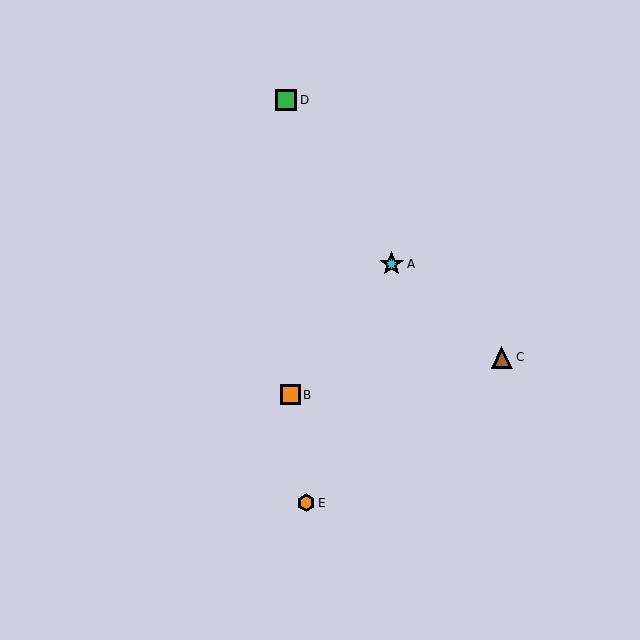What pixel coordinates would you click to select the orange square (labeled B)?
Click at (290, 395) to select the orange square B.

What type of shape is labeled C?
Shape C is a brown triangle.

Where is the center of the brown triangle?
The center of the brown triangle is at (502, 357).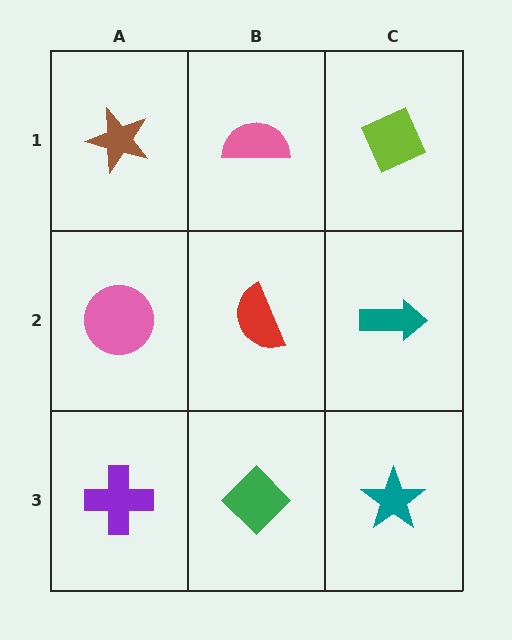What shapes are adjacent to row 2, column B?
A pink semicircle (row 1, column B), a green diamond (row 3, column B), a pink circle (row 2, column A), a teal arrow (row 2, column C).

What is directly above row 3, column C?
A teal arrow.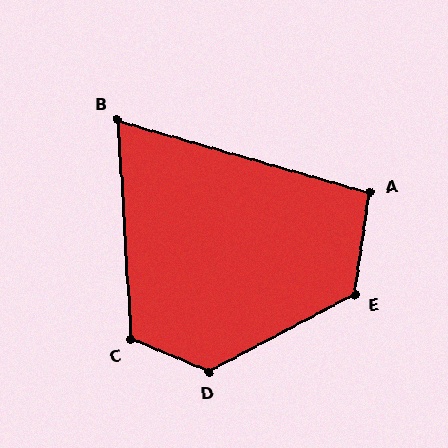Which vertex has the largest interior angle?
D, at approximately 130 degrees.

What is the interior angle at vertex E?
Approximately 126 degrees (obtuse).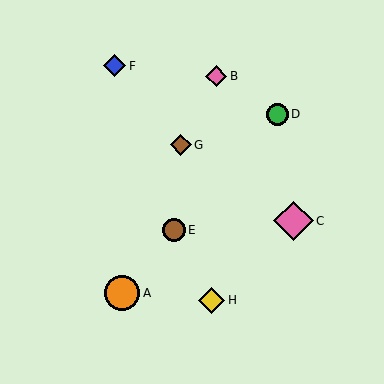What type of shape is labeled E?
Shape E is a brown circle.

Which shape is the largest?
The pink diamond (labeled C) is the largest.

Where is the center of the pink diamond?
The center of the pink diamond is at (294, 221).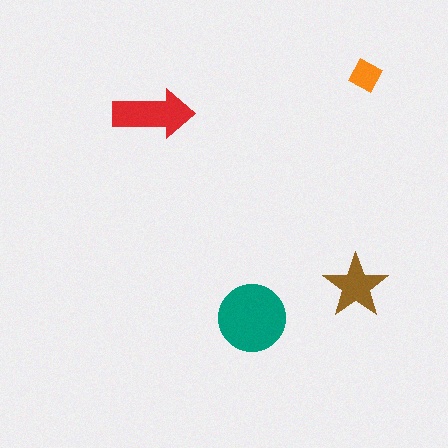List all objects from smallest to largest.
The orange square, the brown star, the red arrow, the teal circle.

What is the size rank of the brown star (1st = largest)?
3rd.